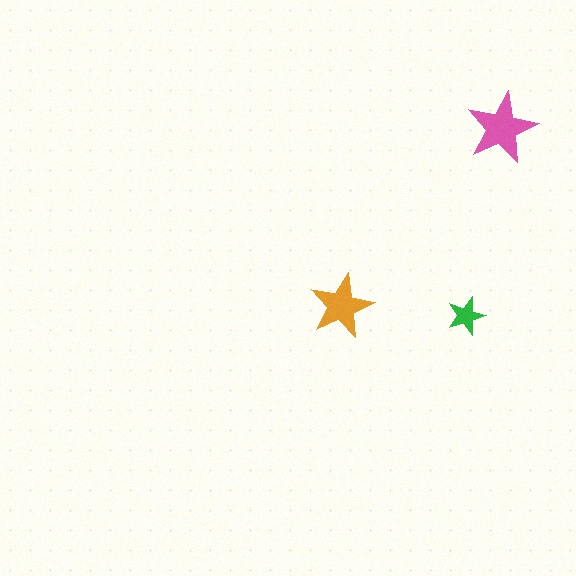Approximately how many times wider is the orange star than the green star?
About 1.5 times wider.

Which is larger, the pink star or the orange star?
The pink one.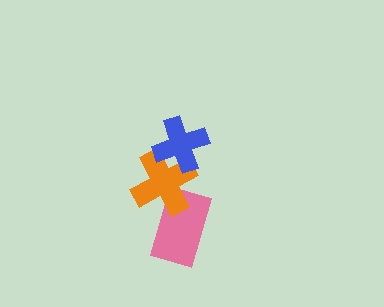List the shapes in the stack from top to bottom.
From top to bottom: the blue cross, the orange cross, the pink rectangle.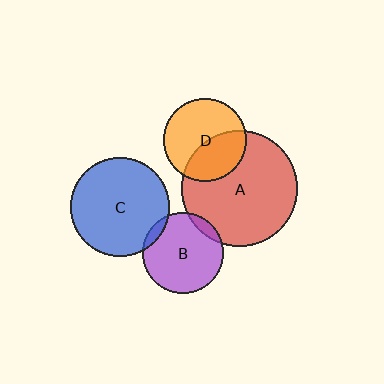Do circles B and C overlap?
Yes.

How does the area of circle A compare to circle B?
Approximately 2.0 times.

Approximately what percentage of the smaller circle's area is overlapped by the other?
Approximately 5%.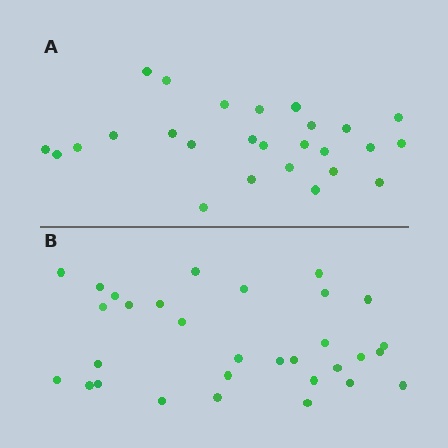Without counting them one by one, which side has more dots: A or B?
Region B (the bottom region) has more dots.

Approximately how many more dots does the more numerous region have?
Region B has about 5 more dots than region A.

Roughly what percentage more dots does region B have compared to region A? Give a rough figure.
About 20% more.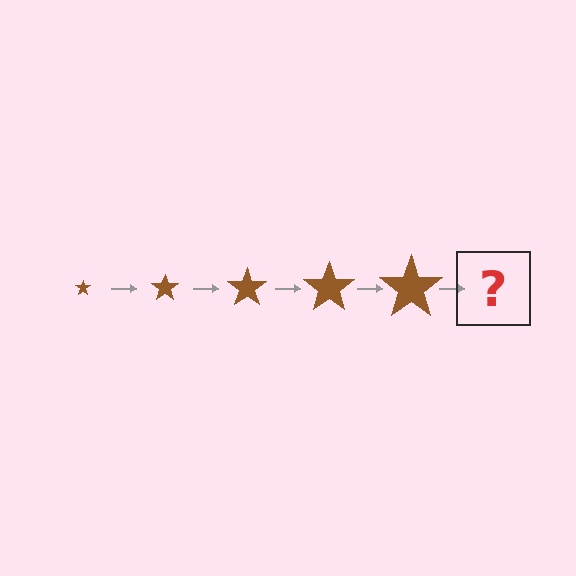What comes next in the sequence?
The next element should be a brown star, larger than the previous one.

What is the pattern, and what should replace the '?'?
The pattern is that the star gets progressively larger each step. The '?' should be a brown star, larger than the previous one.